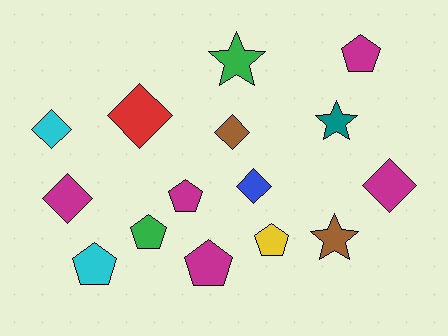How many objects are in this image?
There are 15 objects.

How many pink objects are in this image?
There are no pink objects.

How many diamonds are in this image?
There are 6 diamonds.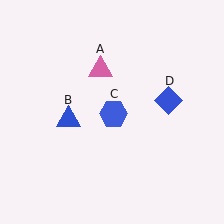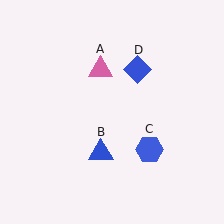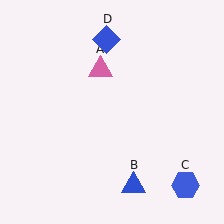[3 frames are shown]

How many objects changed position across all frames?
3 objects changed position: blue triangle (object B), blue hexagon (object C), blue diamond (object D).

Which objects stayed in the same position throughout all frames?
Pink triangle (object A) remained stationary.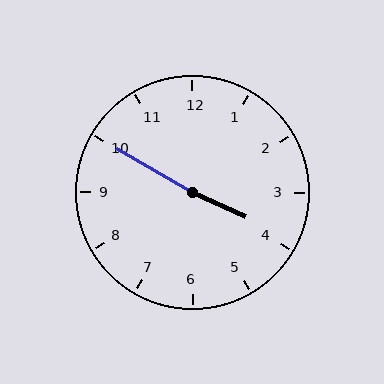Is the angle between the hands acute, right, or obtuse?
It is obtuse.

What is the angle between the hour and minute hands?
Approximately 175 degrees.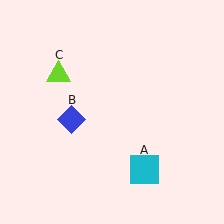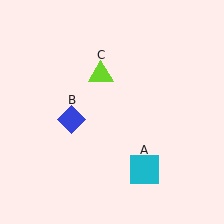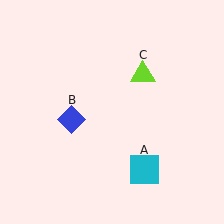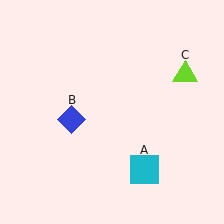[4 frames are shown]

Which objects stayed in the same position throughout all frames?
Cyan square (object A) and blue diamond (object B) remained stationary.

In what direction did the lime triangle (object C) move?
The lime triangle (object C) moved right.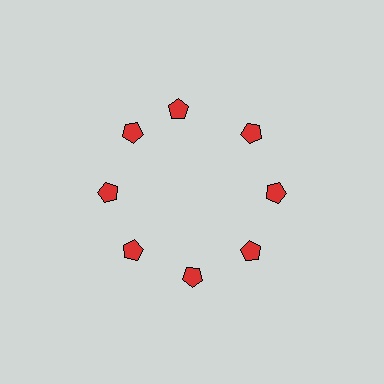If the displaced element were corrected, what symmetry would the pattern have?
It would have 8-fold rotational symmetry — the pattern would map onto itself every 45 degrees.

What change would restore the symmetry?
The symmetry would be restored by rotating it back into even spacing with its neighbors so that all 8 pentagons sit at equal angles and equal distance from the center.